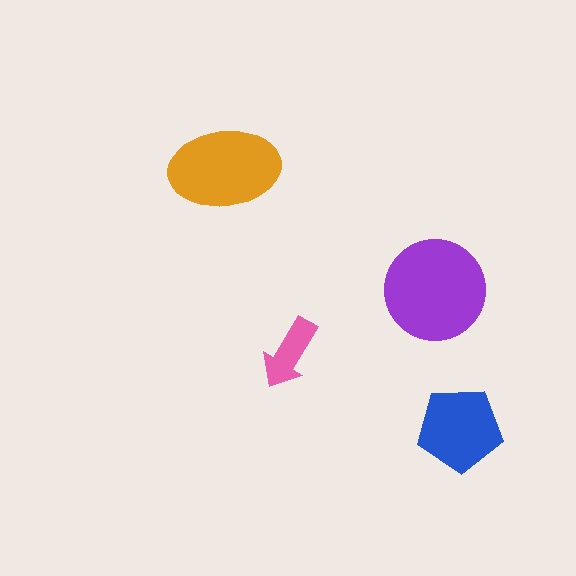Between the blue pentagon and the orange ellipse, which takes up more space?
The orange ellipse.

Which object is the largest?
The purple circle.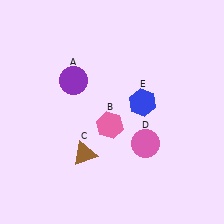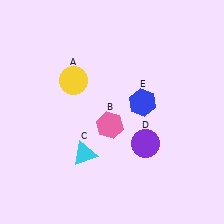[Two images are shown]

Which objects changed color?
A changed from purple to yellow. C changed from brown to cyan. D changed from pink to purple.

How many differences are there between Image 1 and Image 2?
There are 3 differences between the two images.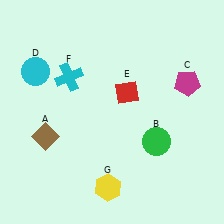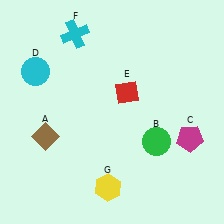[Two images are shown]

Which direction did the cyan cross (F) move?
The cyan cross (F) moved up.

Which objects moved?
The objects that moved are: the magenta pentagon (C), the cyan cross (F).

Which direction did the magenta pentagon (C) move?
The magenta pentagon (C) moved down.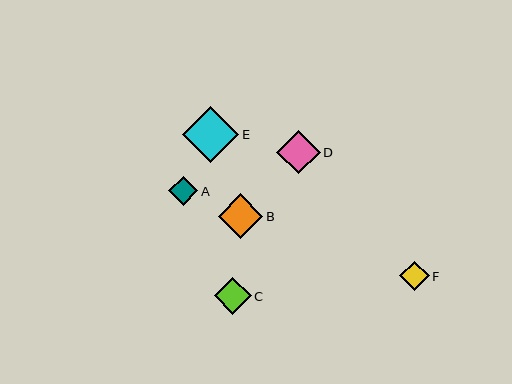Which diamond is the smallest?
Diamond A is the smallest with a size of approximately 29 pixels.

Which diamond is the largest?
Diamond E is the largest with a size of approximately 56 pixels.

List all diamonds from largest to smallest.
From largest to smallest: E, B, D, C, F, A.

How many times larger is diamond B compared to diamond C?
Diamond B is approximately 1.2 times the size of diamond C.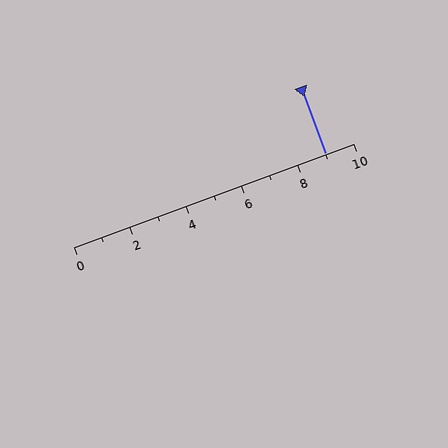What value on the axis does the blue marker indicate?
The marker indicates approximately 9.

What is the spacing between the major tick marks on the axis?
The major ticks are spaced 2 apart.